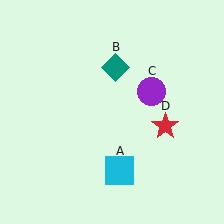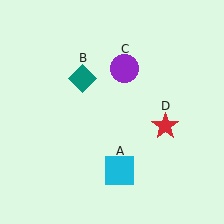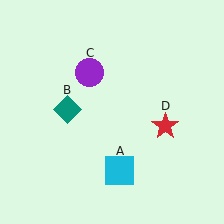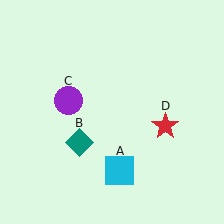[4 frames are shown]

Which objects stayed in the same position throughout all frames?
Cyan square (object A) and red star (object D) remained stationary.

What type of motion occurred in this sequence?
The teal diamond (object B), purple circle (object C) rotated counterclockwise around the center of the scene.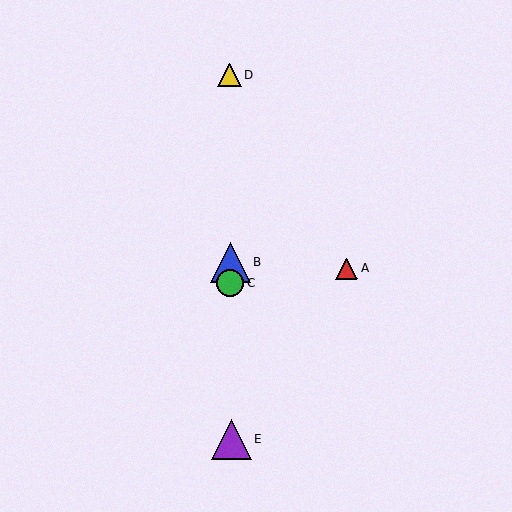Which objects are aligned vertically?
Objects B, C, D, E are aligned vertically.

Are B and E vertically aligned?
Yes, both are at x≈230.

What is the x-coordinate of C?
Object C is at x≈230.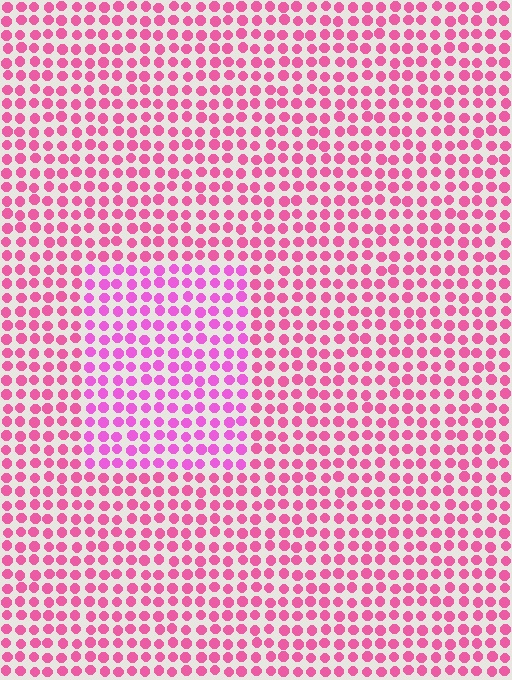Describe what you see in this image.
The image is filled with small pink elements in a uniform arrangement. A rectangle-shaped region is visible where the elements are tinted to a slightly different hue, forming a subtle color boundary.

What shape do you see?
I see a rectangle.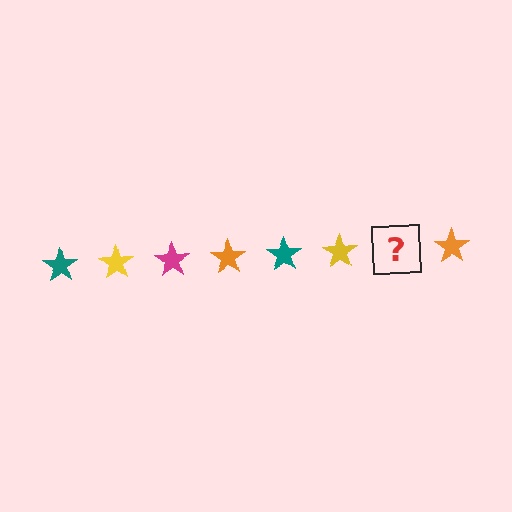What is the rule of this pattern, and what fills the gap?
The rule is that the pattern cycles through teal, yellow, magenta, orange stars. The gap should be filled with a magenta star.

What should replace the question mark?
The question mark should be replaced with a magenta star.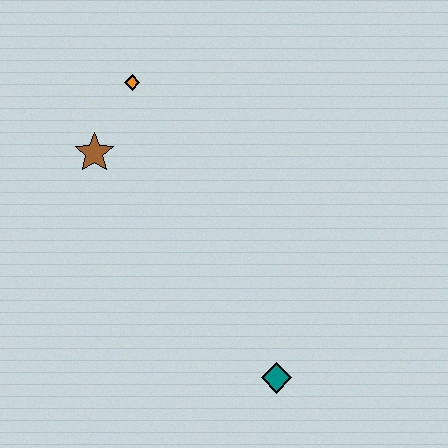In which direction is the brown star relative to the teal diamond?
The brown star is above the teal diamond.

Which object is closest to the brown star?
The orange diamond is closest to the brown star.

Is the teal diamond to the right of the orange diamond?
Yes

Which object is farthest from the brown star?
The teal diamond is farthest from the brown star.